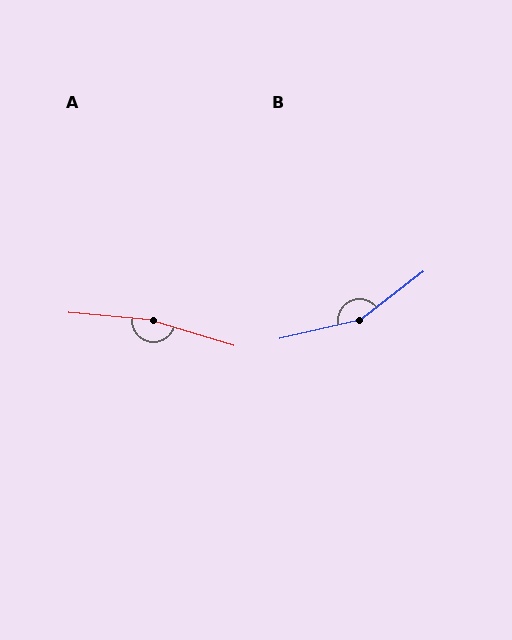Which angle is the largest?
A, at approximately 168 degrees.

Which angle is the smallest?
B, at approximately 155 degrees.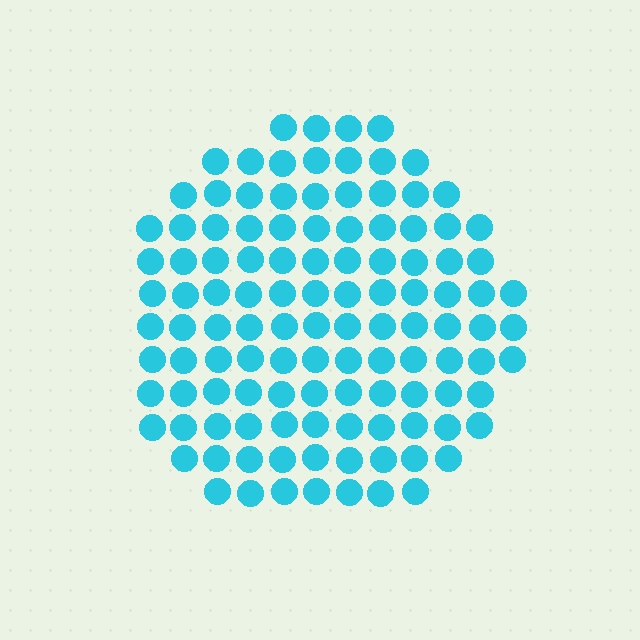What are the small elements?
The small elements are circles.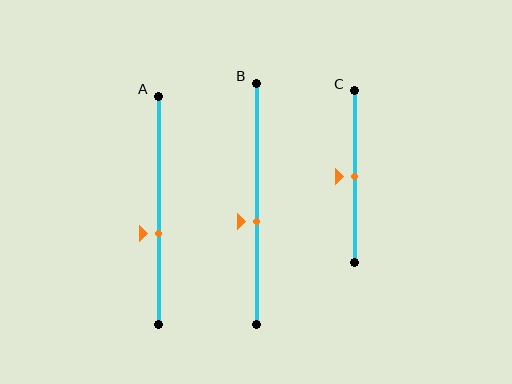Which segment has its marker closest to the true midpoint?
Segment C has its marker closest to the true midpoint.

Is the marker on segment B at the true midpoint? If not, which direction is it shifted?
No, the marker on segment B is shifted downward by about 7% of the segment length.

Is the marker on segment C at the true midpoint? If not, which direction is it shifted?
Yes, the marker on segment C is at the true midpoint.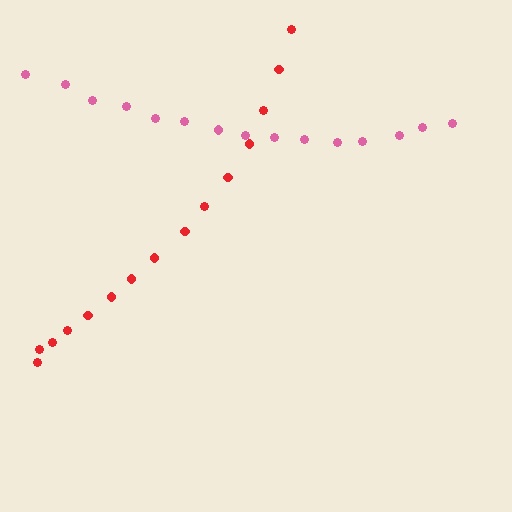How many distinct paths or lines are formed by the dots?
There are 2 distinct paths.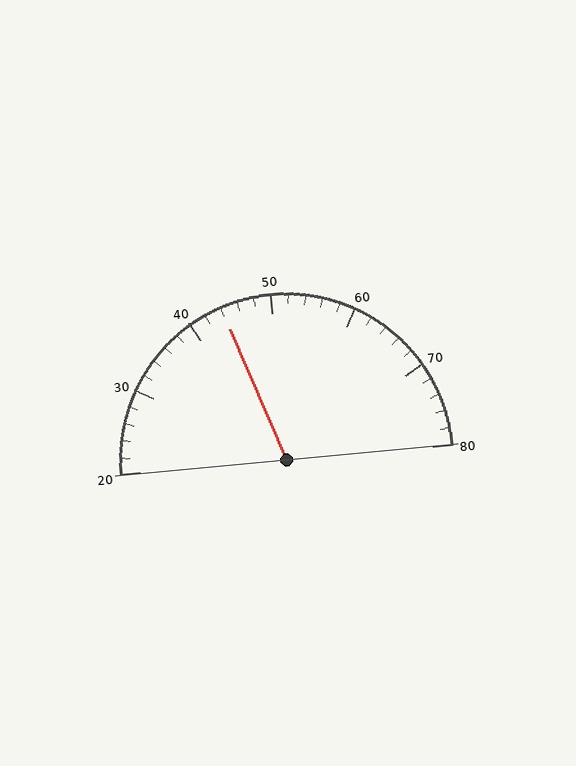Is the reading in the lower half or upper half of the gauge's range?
The reading is in the lower half of the range (20 to 80).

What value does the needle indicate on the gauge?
The needle indicates approximately 44.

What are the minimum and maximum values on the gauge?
The gauge ranges from 20 to 80.